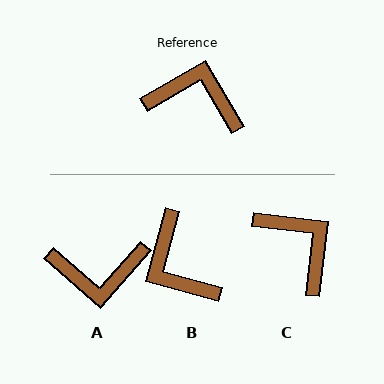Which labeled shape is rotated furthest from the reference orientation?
A, about 161 degrees away.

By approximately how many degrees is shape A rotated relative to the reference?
Approximately 161 degrees clockwise.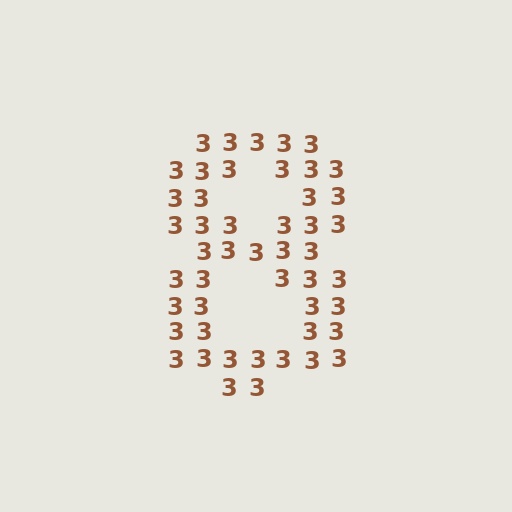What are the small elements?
The small elements are digit 3's.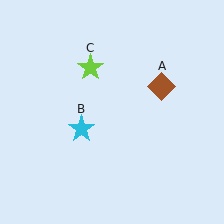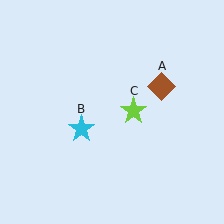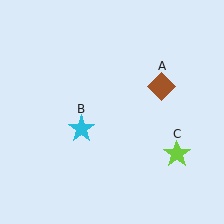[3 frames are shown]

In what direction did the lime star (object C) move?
The lime star (object C) moved down and to the right.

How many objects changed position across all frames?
1 object changed position: lime star (object C).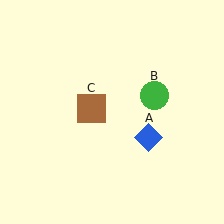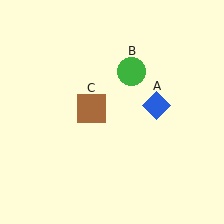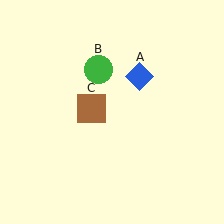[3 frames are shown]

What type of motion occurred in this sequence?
The blue diamond (object A), green circle (object B) rotated counterclockwise around the center of the scene.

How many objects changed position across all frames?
2 objects changed position: blue diamond (object A), green circle (object B).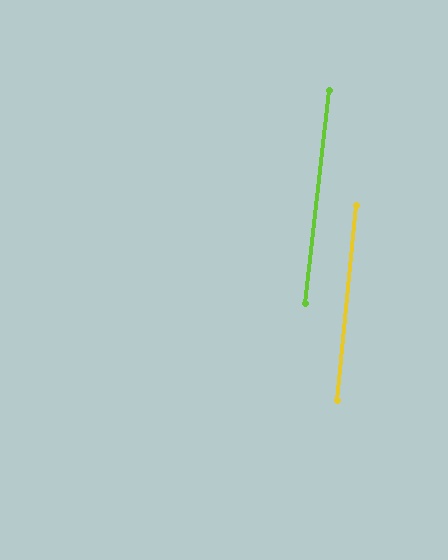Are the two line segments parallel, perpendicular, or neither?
Parallel — their directions differ by only 0.8°.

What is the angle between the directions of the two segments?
Approximately 1 degree.